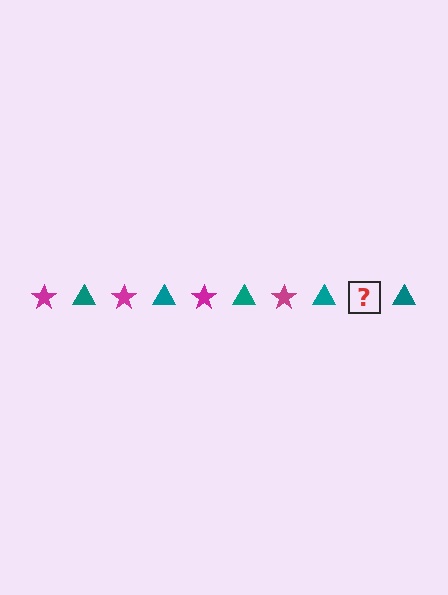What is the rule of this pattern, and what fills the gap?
The rule is that the pattern alternates between magenta star and teal triangle. The gap should be filled with a magenta star.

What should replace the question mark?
The question mark should be replaced with a magenta star.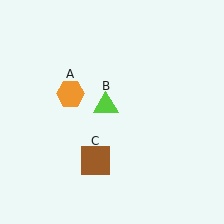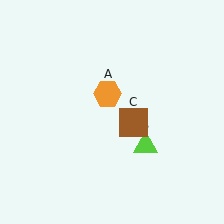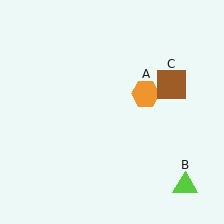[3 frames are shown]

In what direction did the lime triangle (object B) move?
The lime triangle (object B) moved down and to the right.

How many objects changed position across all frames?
3 objects changed position: orange hexagon (object A), lime triangle (object B), brown square (object C).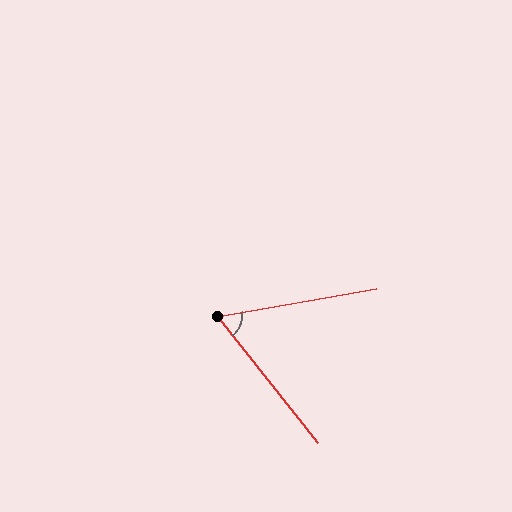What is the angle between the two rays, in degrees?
Approximately 62 degrees.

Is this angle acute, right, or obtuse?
It is acute.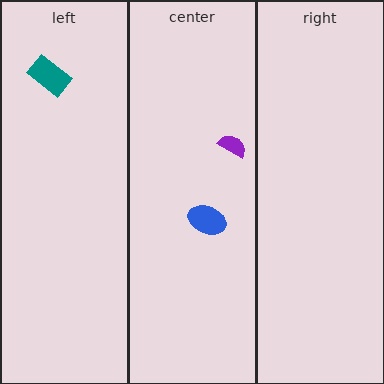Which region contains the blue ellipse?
The center region.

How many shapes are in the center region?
2.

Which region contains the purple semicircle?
The center region.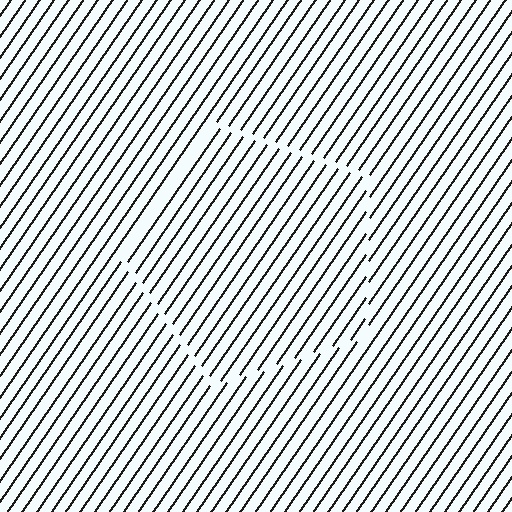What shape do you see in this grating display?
An illusory pentagon. The interior of the shape contains the same grating, shifted by half a period — the contour is defined by the phase discontinuity where line-ends from the inner and outer gratings abut.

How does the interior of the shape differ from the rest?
The interior of the shape contains the same grating, shifted by half a period — the contour is defined by the phase discontinuity where line-ends from the inner and outer gratings abut.